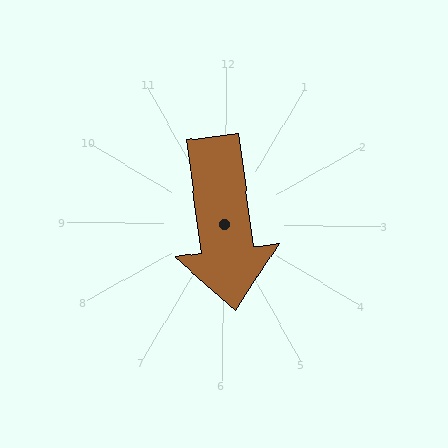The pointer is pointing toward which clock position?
Roughly 6 o'clock.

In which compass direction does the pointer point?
South.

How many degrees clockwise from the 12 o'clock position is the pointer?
Approximately 172 degrees.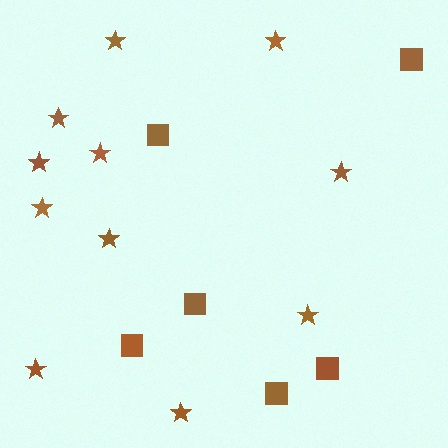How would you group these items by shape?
There are 2 groups: one group of stars (11) and one group of squares (6).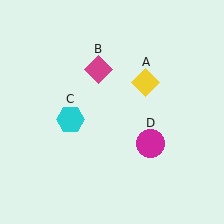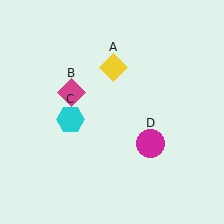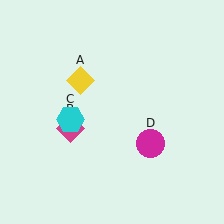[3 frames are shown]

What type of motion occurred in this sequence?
The yellow diamond (object A), magenta diamond (object B) rotated counterclockwise around the center of the scene.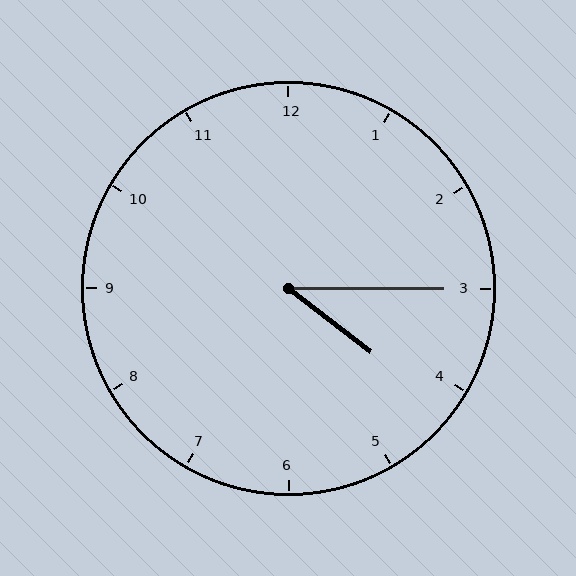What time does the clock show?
4:15.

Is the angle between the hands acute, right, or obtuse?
It is acute.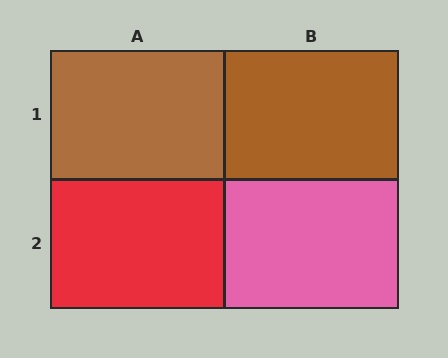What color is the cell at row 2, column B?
Pink.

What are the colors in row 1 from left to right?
Brown, brown.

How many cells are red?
1 cell is red.